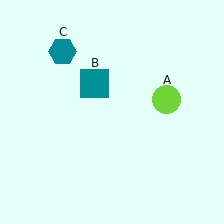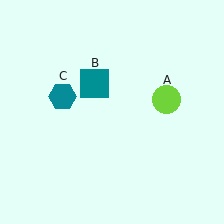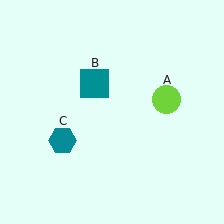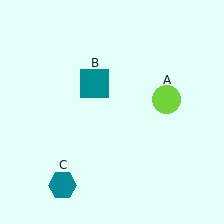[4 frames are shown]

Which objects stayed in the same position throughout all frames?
Lime circle (object A) and teal square (object B) remained stationary.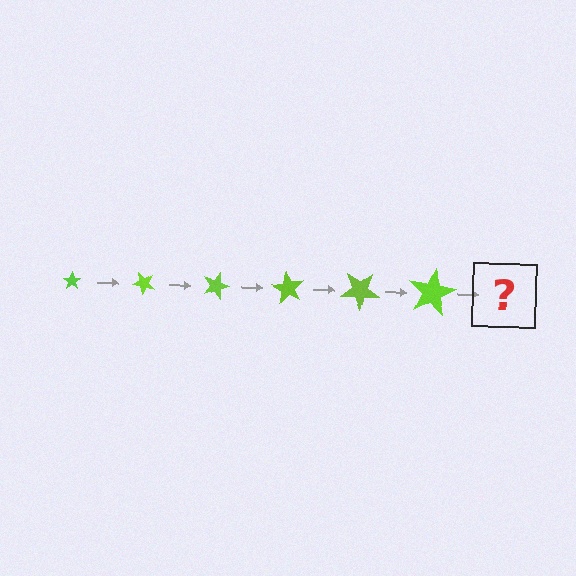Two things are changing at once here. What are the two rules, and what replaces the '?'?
The two rules are that the star grows larger each step and it rotates 45 degrees each step. The '?' should be a star, larger than the previous one and rotated 270 degrees from the start.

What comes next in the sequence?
The next element should be a star, larger than the previous one and rotated 270 degrees from the start.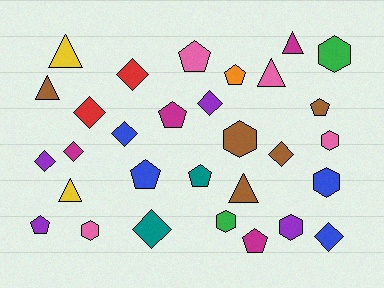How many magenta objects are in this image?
There are 4 magenta objects.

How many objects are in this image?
There are 30 objects.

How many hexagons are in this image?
There are 7 hexagons.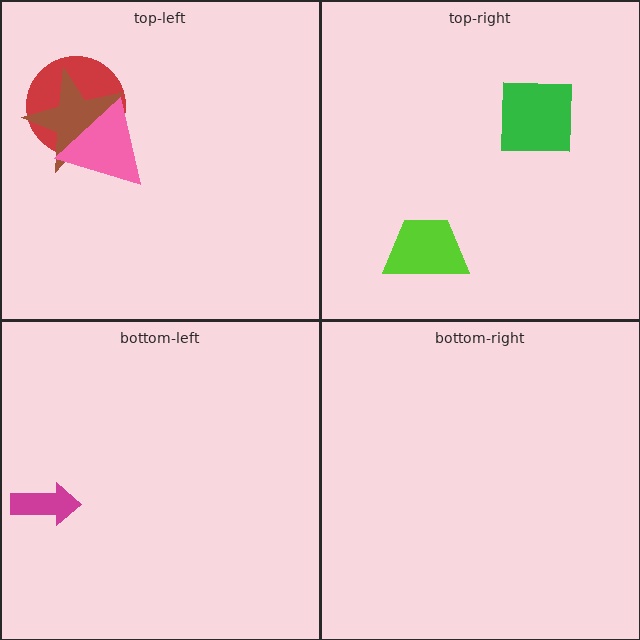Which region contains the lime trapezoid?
The top-right region.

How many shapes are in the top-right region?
2.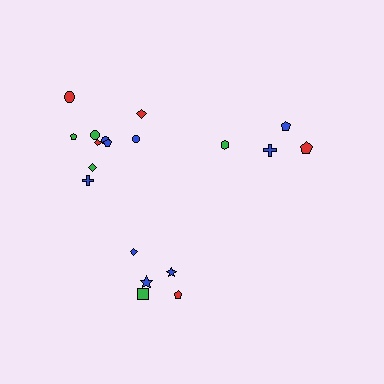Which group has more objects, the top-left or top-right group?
The top-left group.